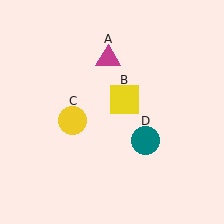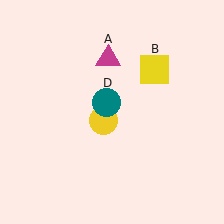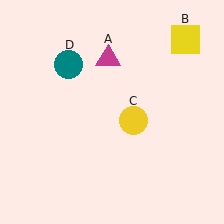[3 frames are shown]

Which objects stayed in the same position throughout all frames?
Magenta triangle (object A) remained stationary.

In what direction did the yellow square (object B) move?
The yellow square (object B) moved up and to the right.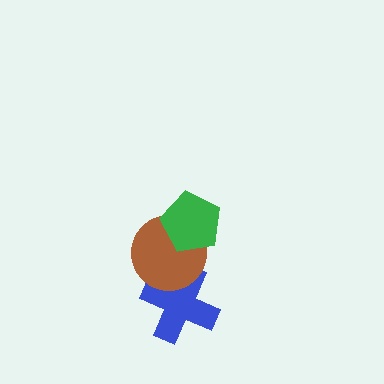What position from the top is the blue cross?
The blue cross is 3rd from the top.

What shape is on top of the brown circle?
The green pentagon is on top of the brown circle.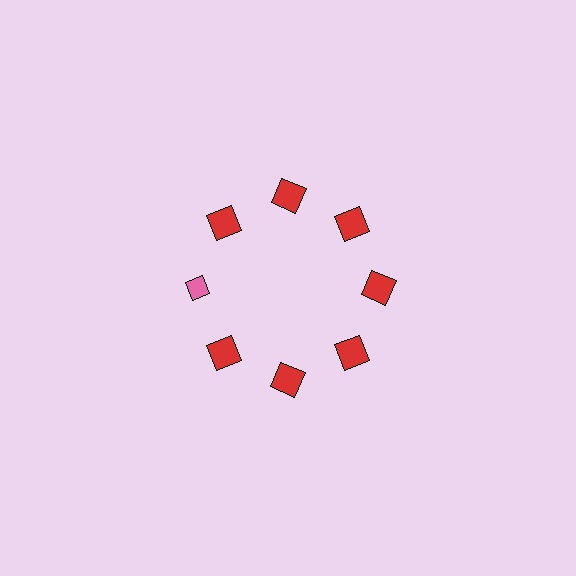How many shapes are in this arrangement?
There are 8 shapes arranged in a ring pattern.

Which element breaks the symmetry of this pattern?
The pink diamond at roughly the 9 o'clock position breaks the symmetry. All other shapes are red squares.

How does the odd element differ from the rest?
It differs in both color (pink instead of red) and shape (diamond instead of square).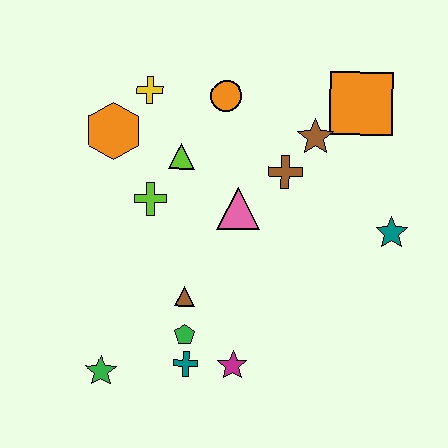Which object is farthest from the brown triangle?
The orange square is farthest from the brown triangle.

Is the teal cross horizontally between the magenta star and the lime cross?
Yes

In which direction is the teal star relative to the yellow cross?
The teal star is to the right of the yellow cross.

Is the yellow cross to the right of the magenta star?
No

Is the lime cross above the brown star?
No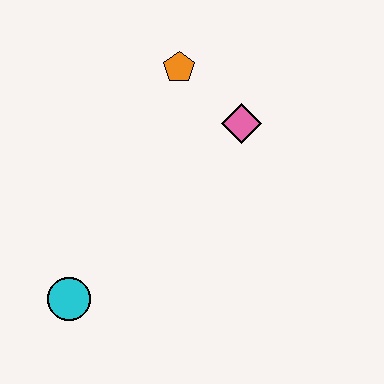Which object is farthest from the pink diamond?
The cyan circle is farthest from the pink diamond.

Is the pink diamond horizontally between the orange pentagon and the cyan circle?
No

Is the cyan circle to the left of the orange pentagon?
Yes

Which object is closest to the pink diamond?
The orange pentagon is closest to the pink diamond.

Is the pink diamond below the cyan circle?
No